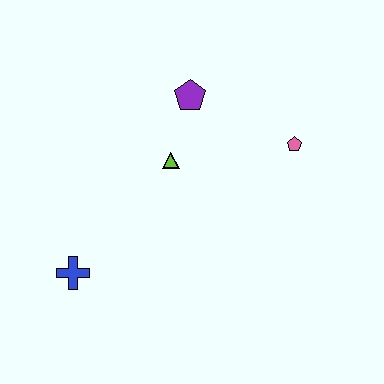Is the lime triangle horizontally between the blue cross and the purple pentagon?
Yes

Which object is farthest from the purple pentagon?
The blue cross is farthest from the purple pentagon.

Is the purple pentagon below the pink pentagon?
No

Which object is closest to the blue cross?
The lime triangle is closest to the blue cross.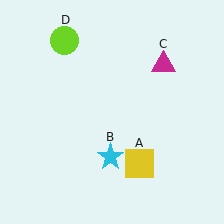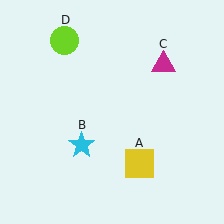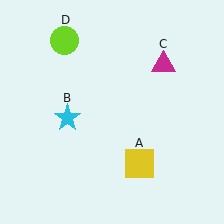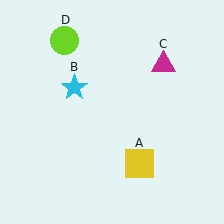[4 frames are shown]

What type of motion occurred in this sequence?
The cyan star (object B) rotated clockwise around the center of the scene.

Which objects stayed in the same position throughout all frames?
Yellow square (object A) and magenta triangle (object C) and lime circle (object D) remained stationary.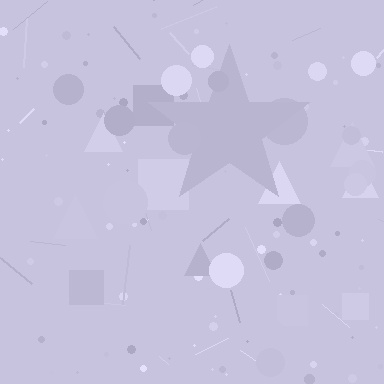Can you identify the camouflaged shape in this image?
The camouflaged shape is a star.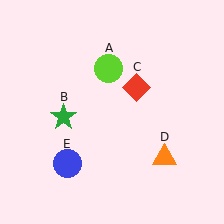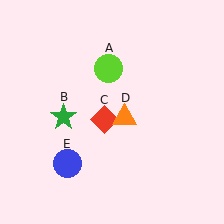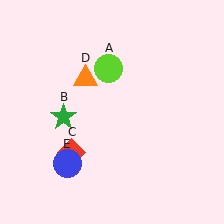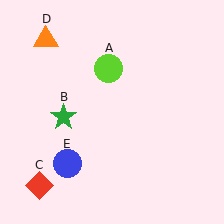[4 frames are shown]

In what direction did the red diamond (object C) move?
The red diamond (object C) moved down and to the left.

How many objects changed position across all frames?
2 objects changed position: red diamond (object C), orange triangle (object D).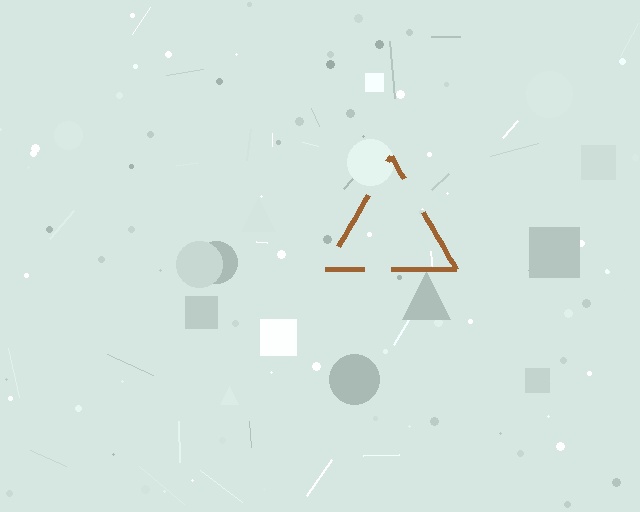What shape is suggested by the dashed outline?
The dashed outline suggests a triangle.